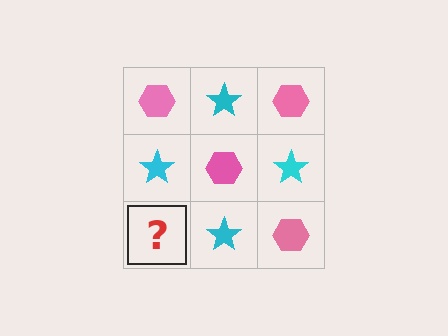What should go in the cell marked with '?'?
The missing cell should contain a pink hexagon.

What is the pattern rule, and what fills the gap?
The rule is that it alternates pink hexagon and cyan star in a checkerboard pattern. The gap should be filled with a pink hexagon.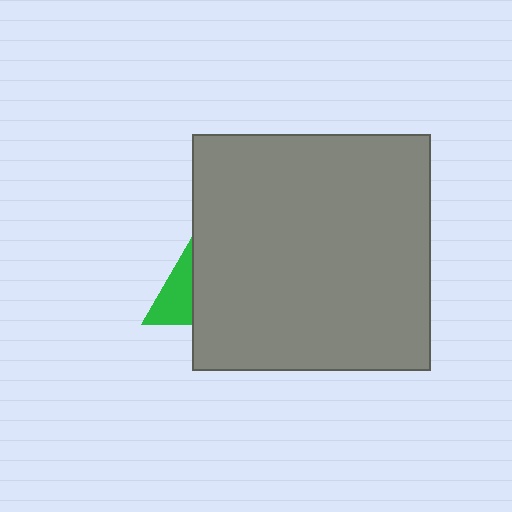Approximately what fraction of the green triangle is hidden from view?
Roughly 67% of the green triangle is hidden behind the gray rectangle.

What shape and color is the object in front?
The object in front is a gray rectangle.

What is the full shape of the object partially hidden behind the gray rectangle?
The partially hidden object is a green triangle.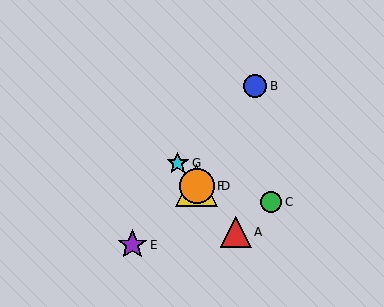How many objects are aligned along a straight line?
4 objects (A, D, F, G) are aligned along a straight line.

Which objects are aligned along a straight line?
Objects A, D, F, G are aligned along a straight line.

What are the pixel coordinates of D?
Object D is at (197, 186).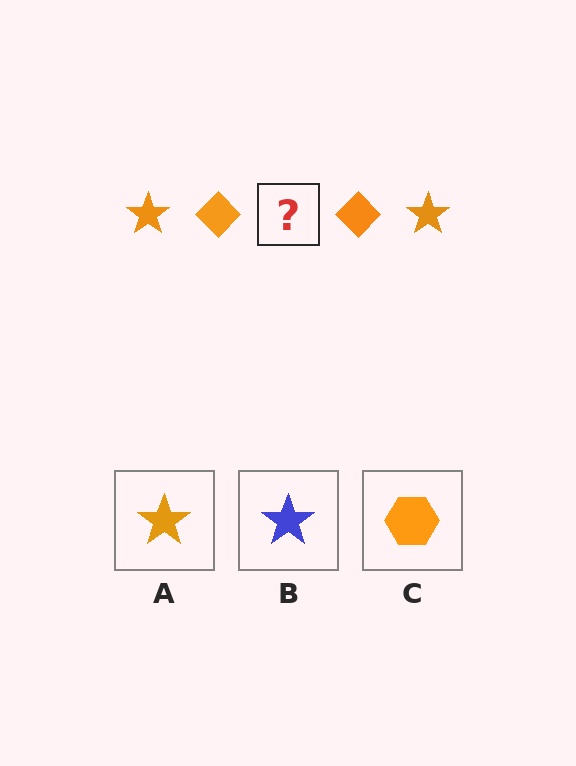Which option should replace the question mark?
Option A.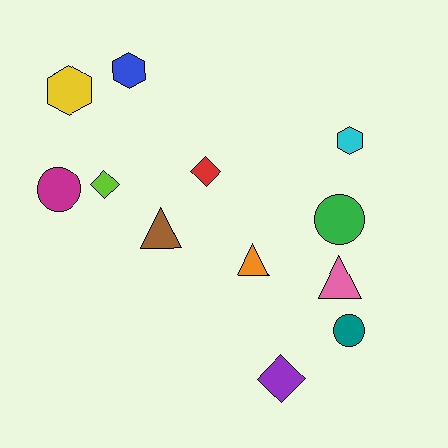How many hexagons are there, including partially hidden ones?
There are 3 hexagons.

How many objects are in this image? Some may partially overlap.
There are 12 objects.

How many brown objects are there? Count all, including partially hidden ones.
There is 1 brown object.